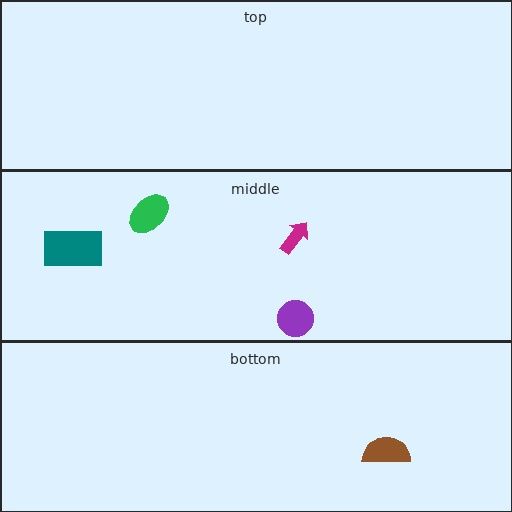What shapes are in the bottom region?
The brown semicircle.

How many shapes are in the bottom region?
1.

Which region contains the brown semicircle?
The bottom region.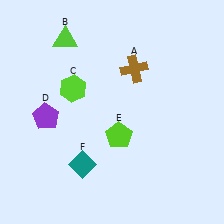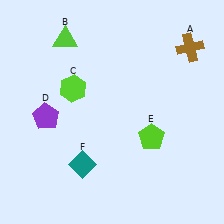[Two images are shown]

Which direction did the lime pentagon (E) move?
The lime pentagon (E) moved right.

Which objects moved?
The objects that moved are: the brown cross (A), the lime pentagon (E).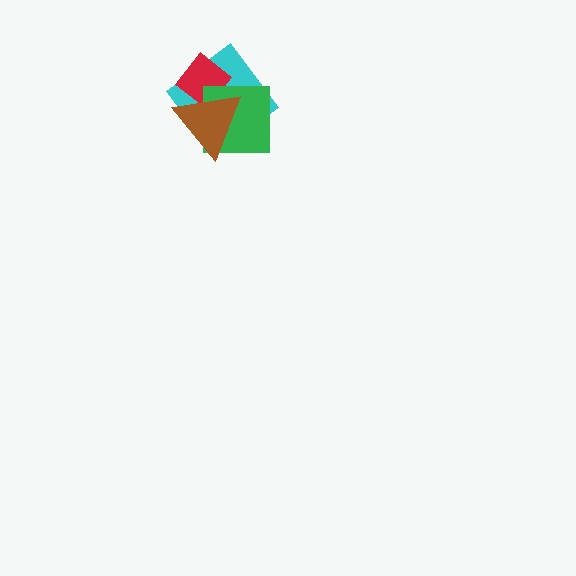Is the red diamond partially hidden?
Yes, it is partially covered by another shape.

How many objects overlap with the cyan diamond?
3 objects overlap with the cyan diamond.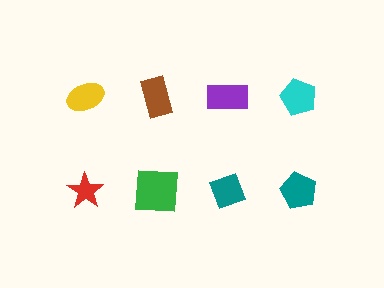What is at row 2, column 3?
A teal diamond.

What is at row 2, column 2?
A green square.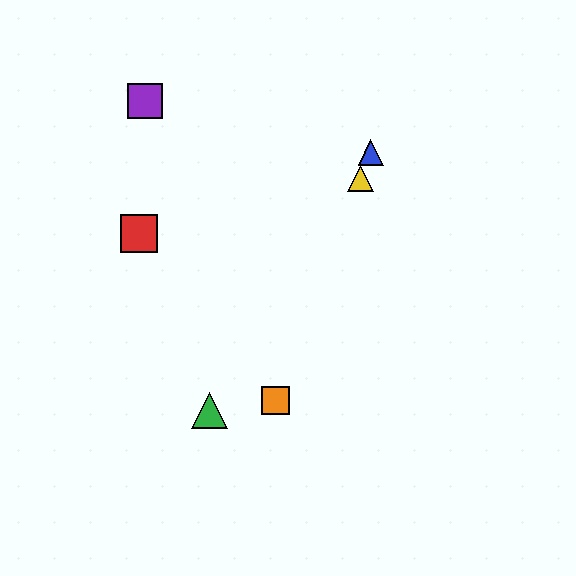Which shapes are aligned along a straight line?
The blue triangle, the yellow triangle, the orange square are aligned along a straight line.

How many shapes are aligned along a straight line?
3 shapes (the blue triangle, the yellow triangle, the orange square) are aligned along a straight line.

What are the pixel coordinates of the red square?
The red square is at (139, 234).